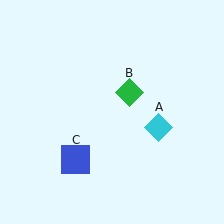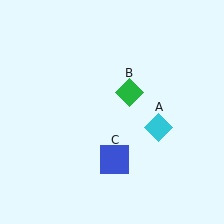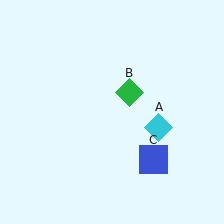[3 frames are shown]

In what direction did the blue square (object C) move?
The blue square (object C) moved right.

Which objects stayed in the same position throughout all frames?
Cyan diamond (object A) and green diamond (object B) remained stationary.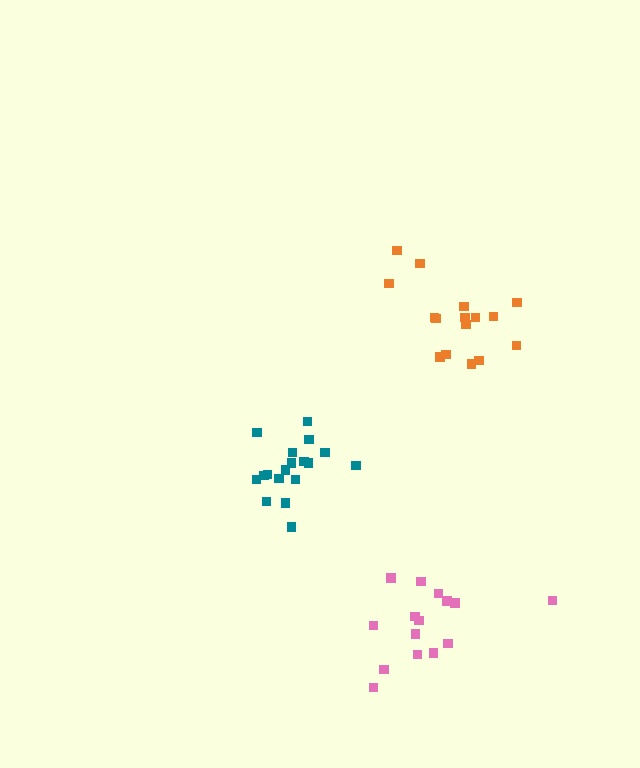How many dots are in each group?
Group 1: 18 dots, Group 2: 16 dots, Group 3: 15 dots (49 total).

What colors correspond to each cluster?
The clusters are colored: teal, orange, pink.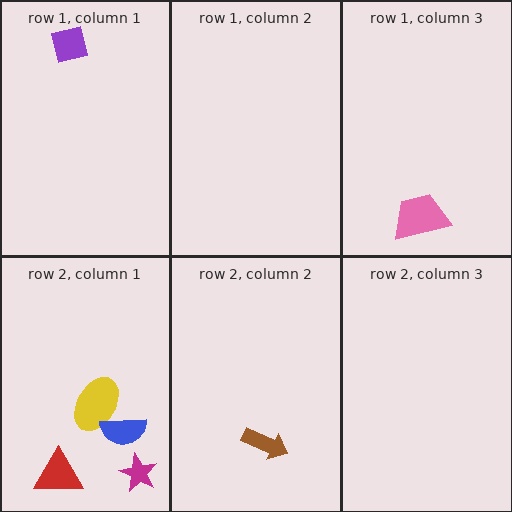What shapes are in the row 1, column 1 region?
The purple square.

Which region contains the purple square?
The row 1, column 1 region.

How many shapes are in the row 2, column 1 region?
4.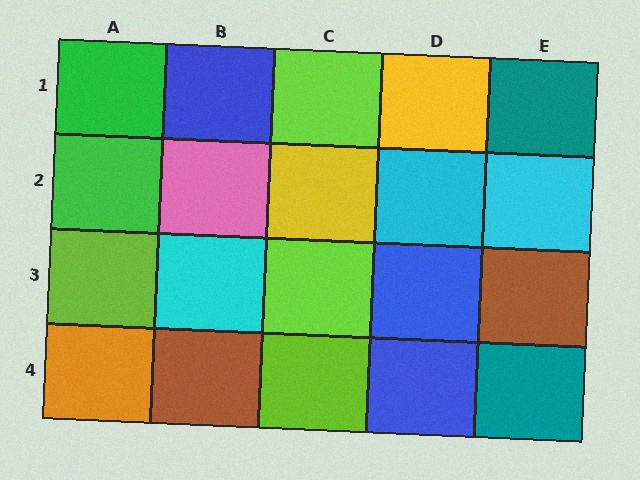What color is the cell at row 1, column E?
Teal.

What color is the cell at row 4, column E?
Teal.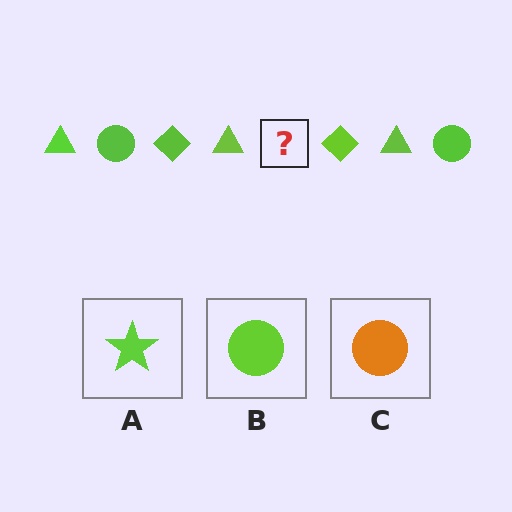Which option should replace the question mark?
Option B.